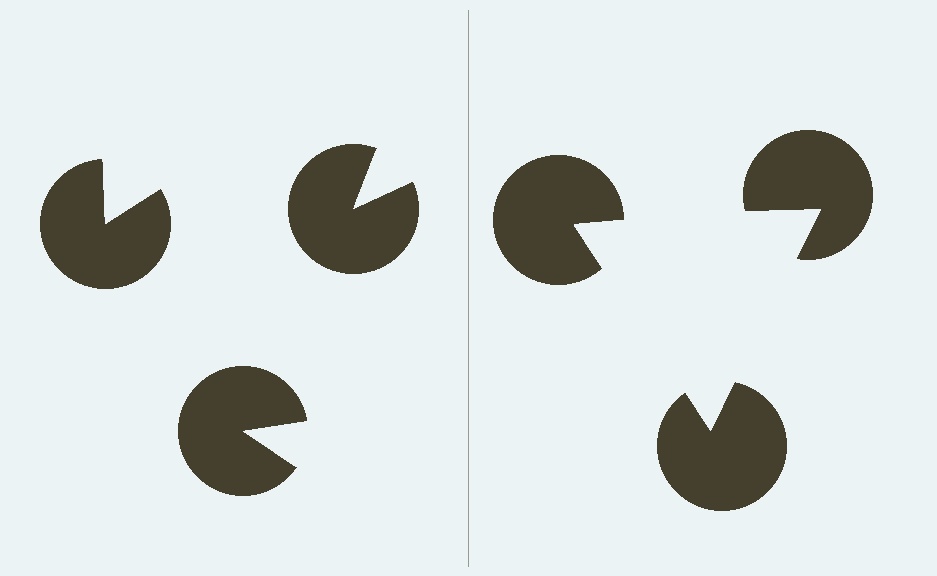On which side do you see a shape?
An illusory triangle appears on the right side. On the left side the wedge cuts are rotated, so no coherent shape forms.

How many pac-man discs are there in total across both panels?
6 — 3 on each side.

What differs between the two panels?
The pac-man discs are positioned identically on both sides; only the wedge orientations differ. On the right they align to a triangle; on the left they are misaligned.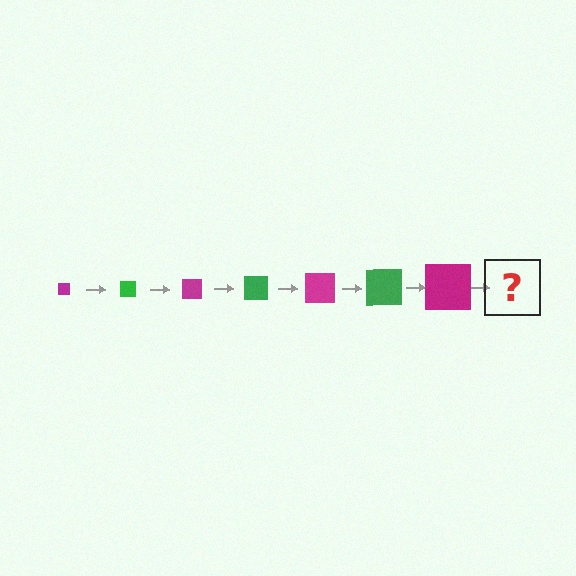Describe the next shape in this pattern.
It should be a green square, larger than the previous one.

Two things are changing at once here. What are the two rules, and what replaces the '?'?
The two rules are that the square grows larger each step and the color cycles through magenta and green. The '?' should be a green square, larger than the previous one.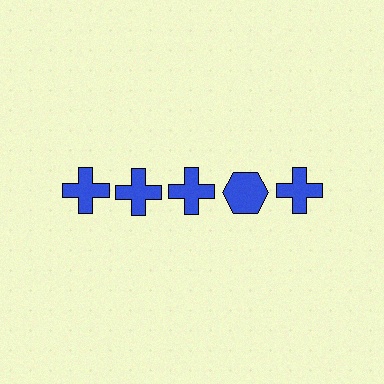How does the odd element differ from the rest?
It has a different shape: hexagon instead of cross.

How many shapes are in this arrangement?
There are 5 shapes arranged in a grid pattern.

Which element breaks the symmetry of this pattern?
The blue hexagon in the top row, second from right column breaks the symmetry. All other shapes are blue crosses.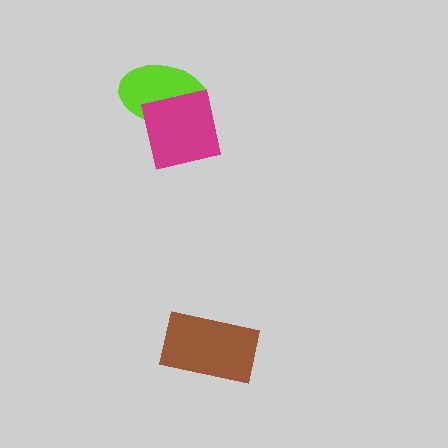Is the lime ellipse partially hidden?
Yes, it is partially covered by another shape.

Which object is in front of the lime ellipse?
The magenta square is in front of the lime ellipse.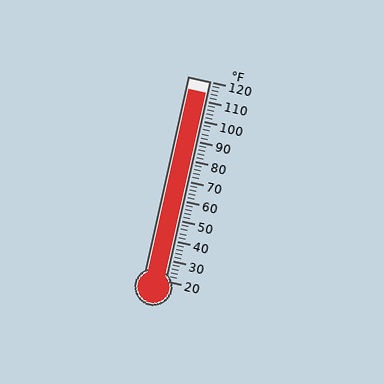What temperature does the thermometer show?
The thermometer shows approximately 114°F.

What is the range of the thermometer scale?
The thermometer scale ranges from 20°F to 120°F.